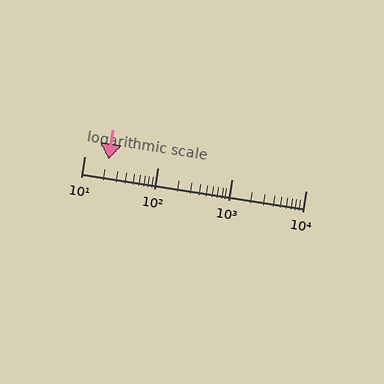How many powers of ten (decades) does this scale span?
The scale spans 3 decades, from 10 to 10000.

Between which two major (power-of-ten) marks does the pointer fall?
The pointer is between 10 and 100.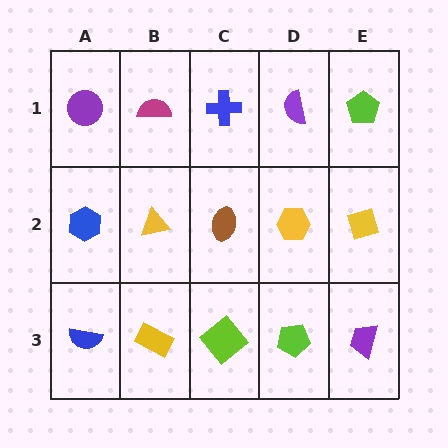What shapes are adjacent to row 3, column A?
A blue hexagon (row 2, column A), a yellow rectangle (row 3, column B).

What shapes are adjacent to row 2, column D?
A purple semicircle (row 1, column D), a lime pentagon (row 3, column D), a brown ellipse (row 2, column C), a yellow diamond (row 2, column E).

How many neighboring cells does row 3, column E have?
2.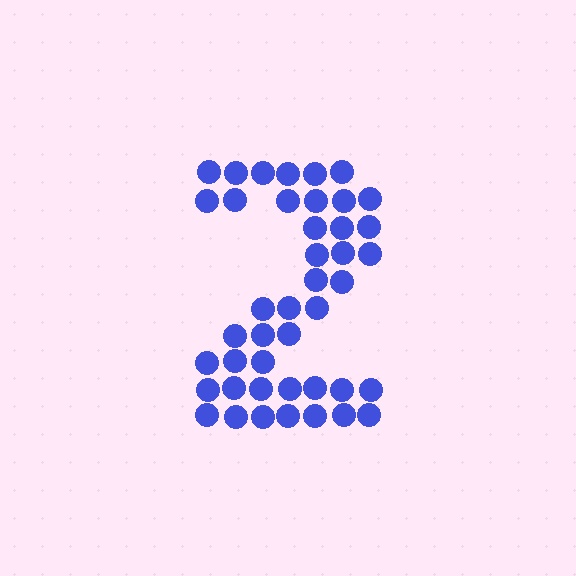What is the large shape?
The large shape is the digit 2.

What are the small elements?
The small elements are circles.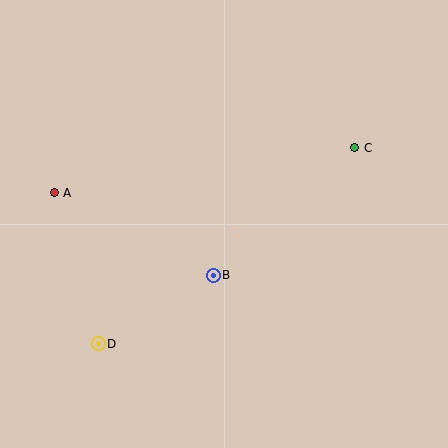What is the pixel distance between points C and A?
The distance between C and A is 304 pixels.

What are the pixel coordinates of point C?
Point C is at (355, 148).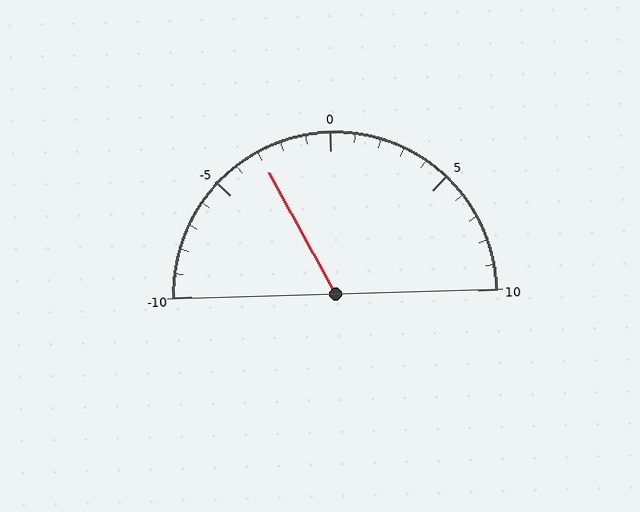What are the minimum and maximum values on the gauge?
The gauge ranges from -10 to 10.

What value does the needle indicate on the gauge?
The needle indicates approximately -3.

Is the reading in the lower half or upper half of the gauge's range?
The reading is in the lower half of the range (-10 to 10).